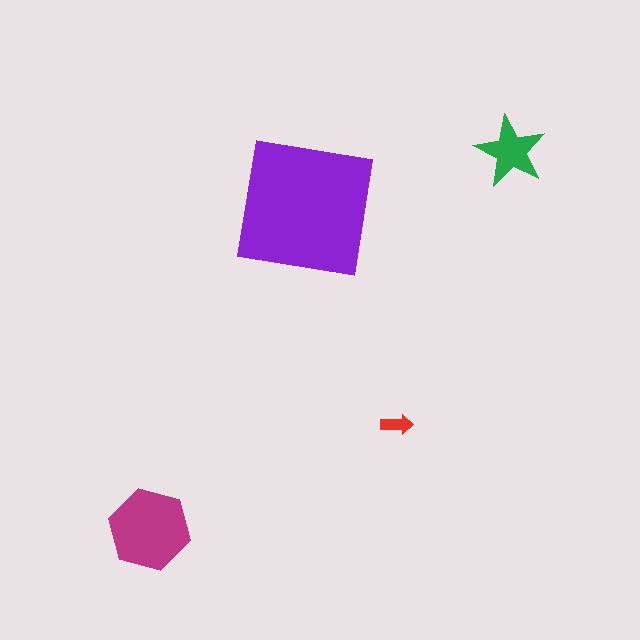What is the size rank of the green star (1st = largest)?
3rd.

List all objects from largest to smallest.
The purple square, the magenta hexagon, the green star, the red arrow.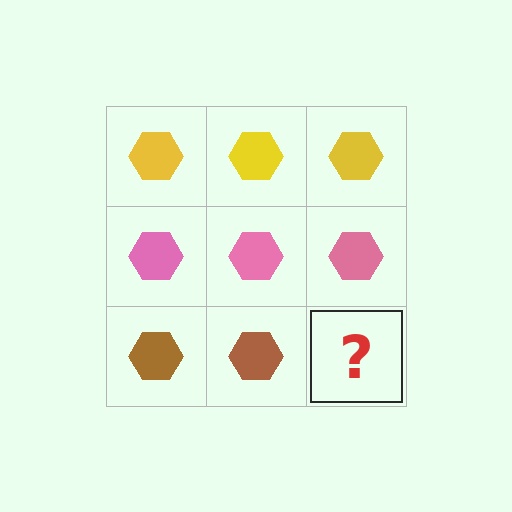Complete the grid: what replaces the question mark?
The question mark should be replaced with a brown hexagon.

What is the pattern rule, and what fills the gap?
The rule is that each row has a consistent color. The gap should be filled with a brown hexagon.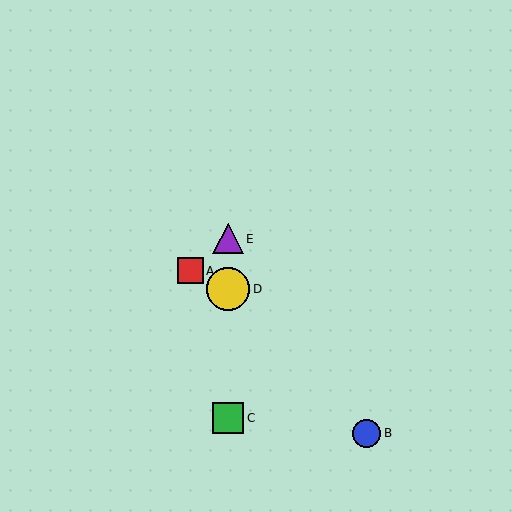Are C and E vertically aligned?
Yes, both are at x≈228.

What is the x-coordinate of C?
Object C is at x≈228.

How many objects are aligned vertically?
3 objects (C, D, E) are aligned vertically.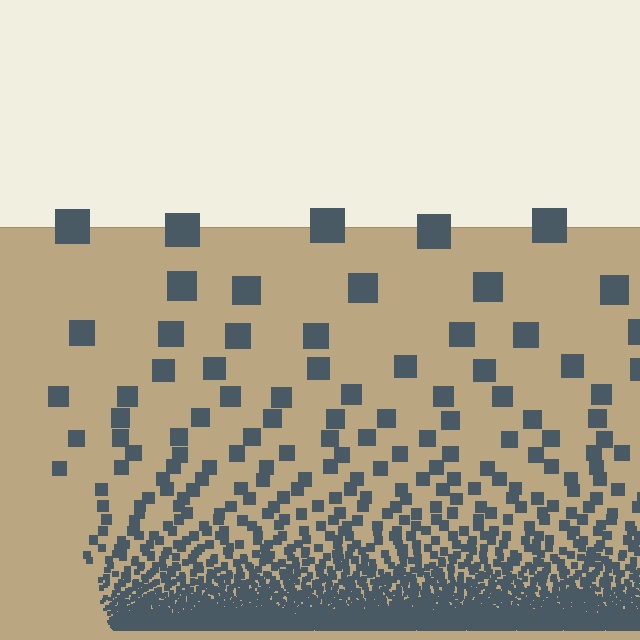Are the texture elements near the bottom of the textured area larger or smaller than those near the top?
Smaller. The gradient is inverted — elements near the bottom are smaller and denser.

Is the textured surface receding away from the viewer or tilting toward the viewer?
The surface appears to tilt toward the viewer. Texture elements get larger and sparser toward the top.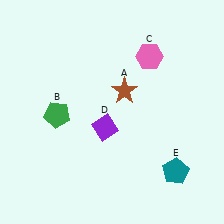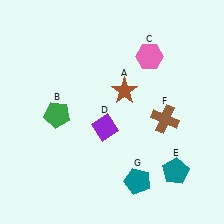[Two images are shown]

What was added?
A brown cross (F), a teal pentagon (G) were added in Image 2.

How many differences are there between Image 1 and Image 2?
There are 2 differences between the two images.